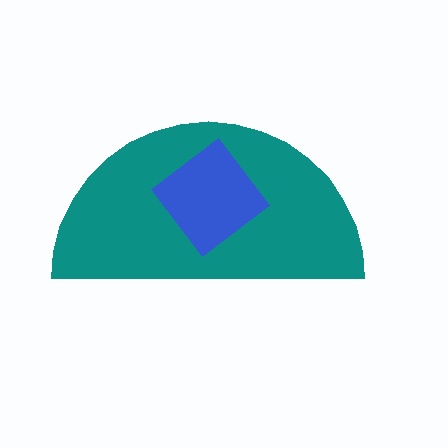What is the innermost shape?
The blue diamond.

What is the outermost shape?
The teal semicircle.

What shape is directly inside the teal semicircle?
The blue diamond.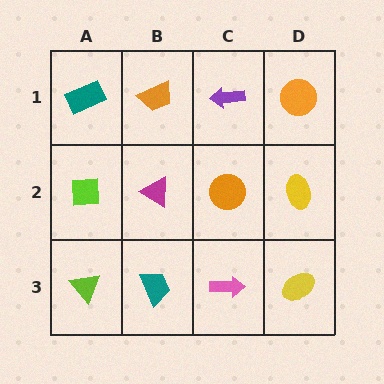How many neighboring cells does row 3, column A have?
2.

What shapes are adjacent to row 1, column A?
A lime square (row 2, column A), an orange trapezoid (row 1, column B).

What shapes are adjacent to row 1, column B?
A magenta triangle (row 2, column B), a teal rectangle (row 1, column A), a purple arrow (row 1, column C).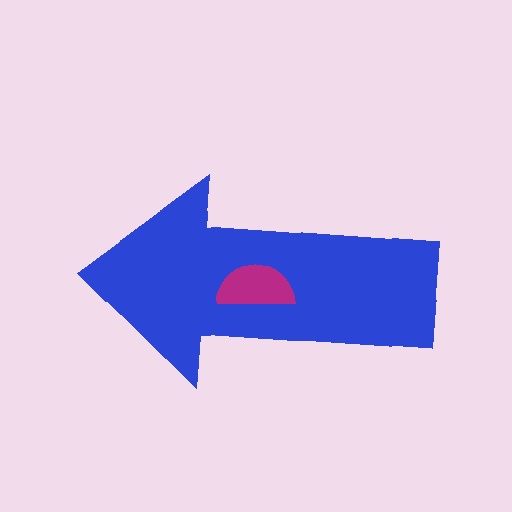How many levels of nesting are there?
2.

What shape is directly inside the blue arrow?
The magenta semicircle.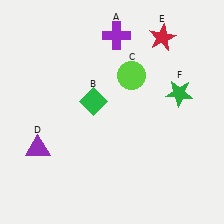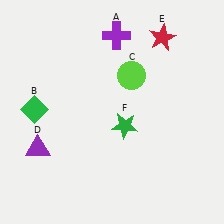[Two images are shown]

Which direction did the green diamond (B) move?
The green diamond (B) moved left.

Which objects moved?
The objects that moved are: the green diamond (B), the green star (F).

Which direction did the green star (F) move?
The green star (F) moved left.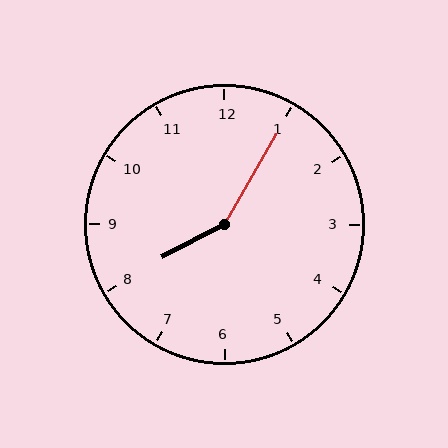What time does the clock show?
8:05.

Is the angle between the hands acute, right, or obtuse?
It is obtuse.